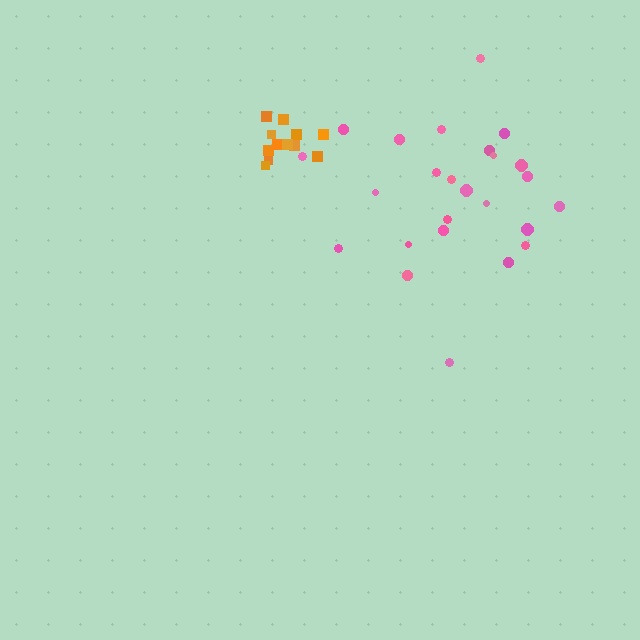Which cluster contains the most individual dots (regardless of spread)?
Pink (25).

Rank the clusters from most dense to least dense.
orange, pink.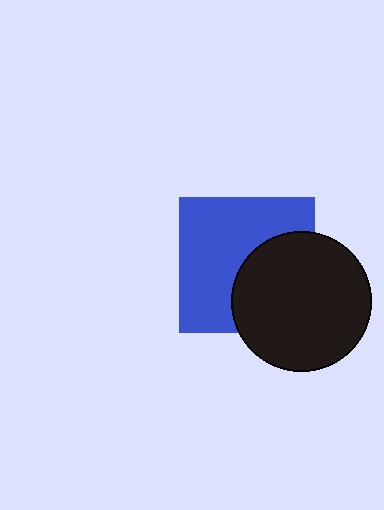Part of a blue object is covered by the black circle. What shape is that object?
It is a square.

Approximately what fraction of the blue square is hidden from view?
Roughly 41% of the blue square is hidden behind the black circle.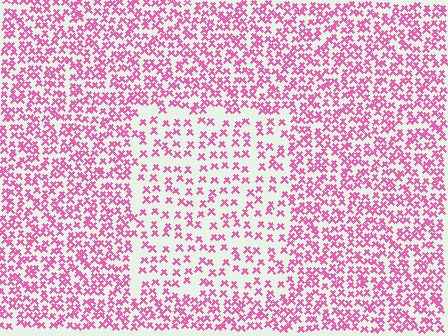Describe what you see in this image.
The image contains small pink elements arranged at two different densities. A rectangle-shaped region is visible where the elements are less densely packed than the surrounding area.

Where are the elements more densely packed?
The elements are more densely packed outside the rectangle boundary.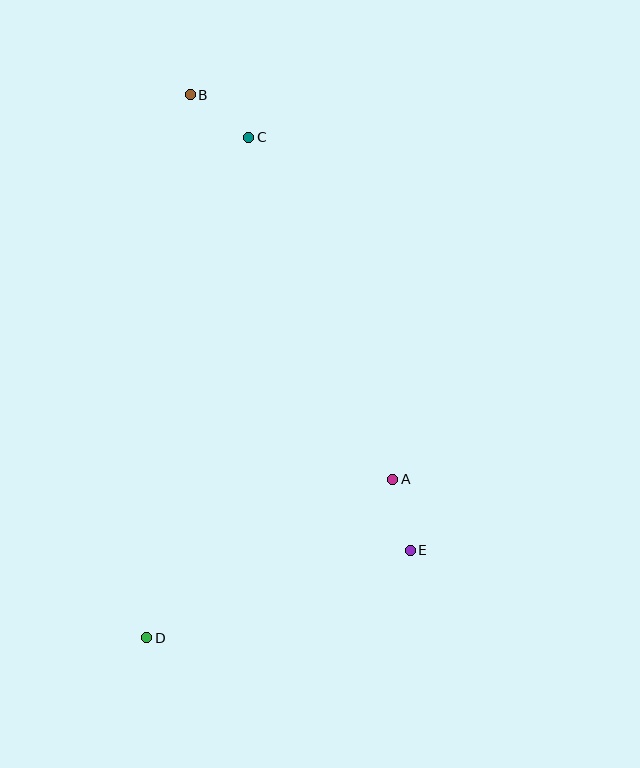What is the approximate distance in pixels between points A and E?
The distance between A and E is approximately 73 pixels.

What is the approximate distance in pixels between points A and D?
The distance between A and D is approximately 293 pixels.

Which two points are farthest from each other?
Points B and D are farthest from each other.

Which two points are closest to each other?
Points B and C are closest to each other.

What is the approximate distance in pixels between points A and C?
The distance between A and C is approximately 371 pixels.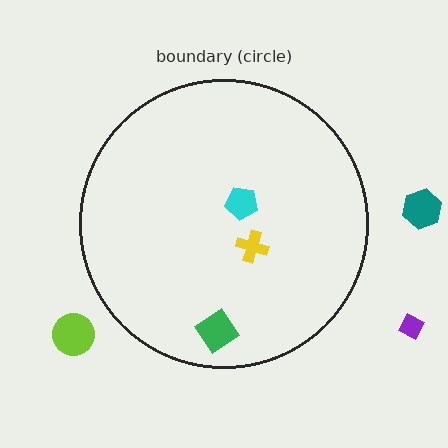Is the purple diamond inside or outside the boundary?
Outside.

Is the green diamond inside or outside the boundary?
Inside.